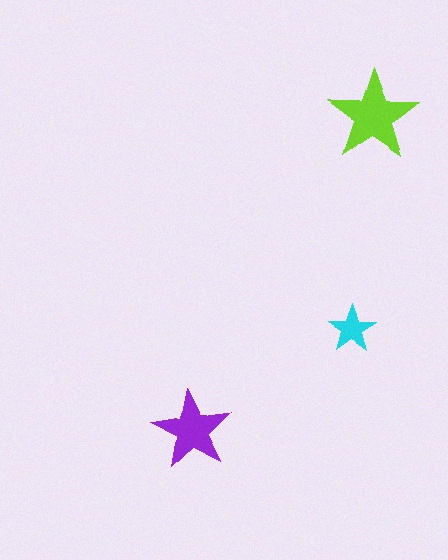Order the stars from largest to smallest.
the lime one, the purple one, the cyan one.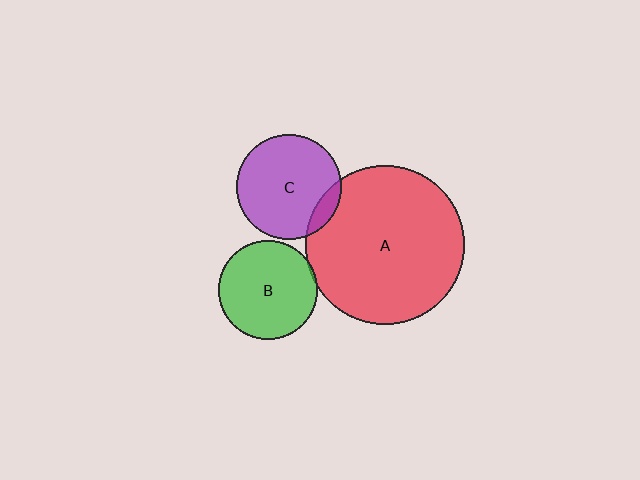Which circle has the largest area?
Circle A (red).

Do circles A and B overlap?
Yes.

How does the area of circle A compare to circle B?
Approximately 2.6 times.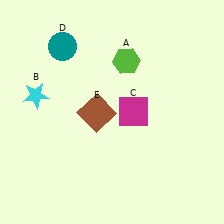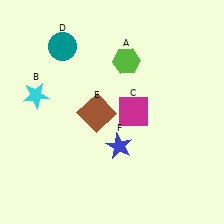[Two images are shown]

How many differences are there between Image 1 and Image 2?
There is 1 difference between the two images.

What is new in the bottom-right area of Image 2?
A blue star (F) was added in the bottom-right area of Image 2.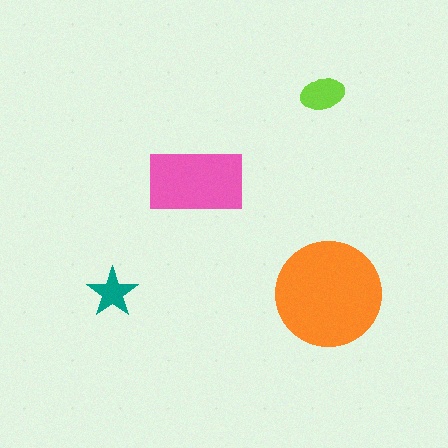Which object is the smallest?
The teal star.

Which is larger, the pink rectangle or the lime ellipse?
The pink rectangle.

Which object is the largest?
The orange circle.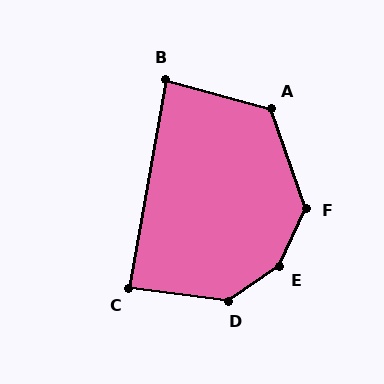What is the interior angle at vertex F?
Approximately 137 degrees (obtuse).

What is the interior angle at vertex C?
Approximately 87 degrees (approximately right).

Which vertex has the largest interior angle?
E, at approximately 148 degrees.